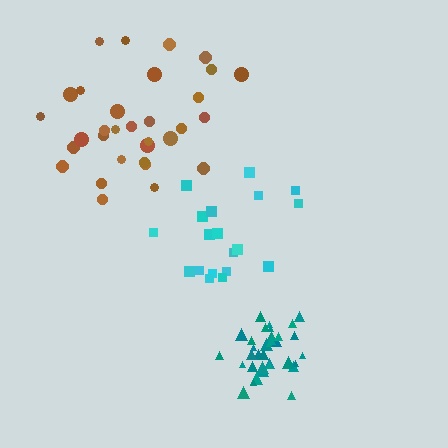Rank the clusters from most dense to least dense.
teal, cyan, brown.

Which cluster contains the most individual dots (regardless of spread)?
Teal (35).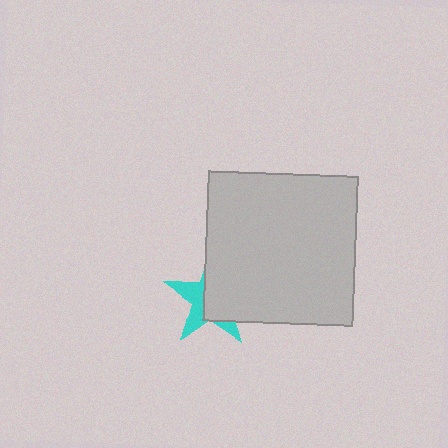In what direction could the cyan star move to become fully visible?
The cyan star could move left. That would shift it out from behind the light gray square entirely.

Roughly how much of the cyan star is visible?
A small part of it is visible (roughly 39%).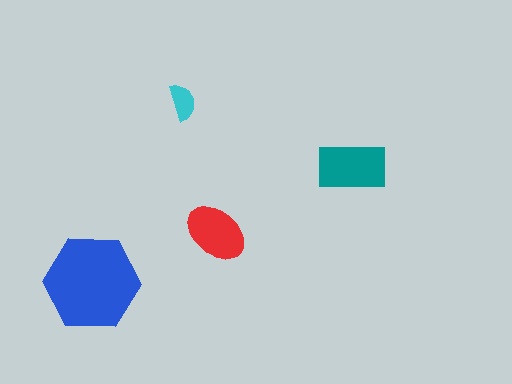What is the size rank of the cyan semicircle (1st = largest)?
4th.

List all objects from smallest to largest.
The cyan semicircle, the red ellipse, the teal rectangle, the blue hexagon.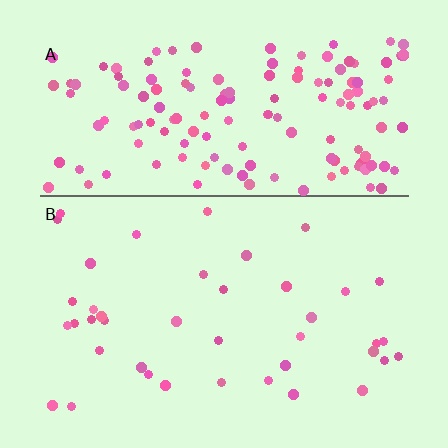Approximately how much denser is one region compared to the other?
Approximately 3.9× — region A over region B.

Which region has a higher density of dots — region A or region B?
A (the top).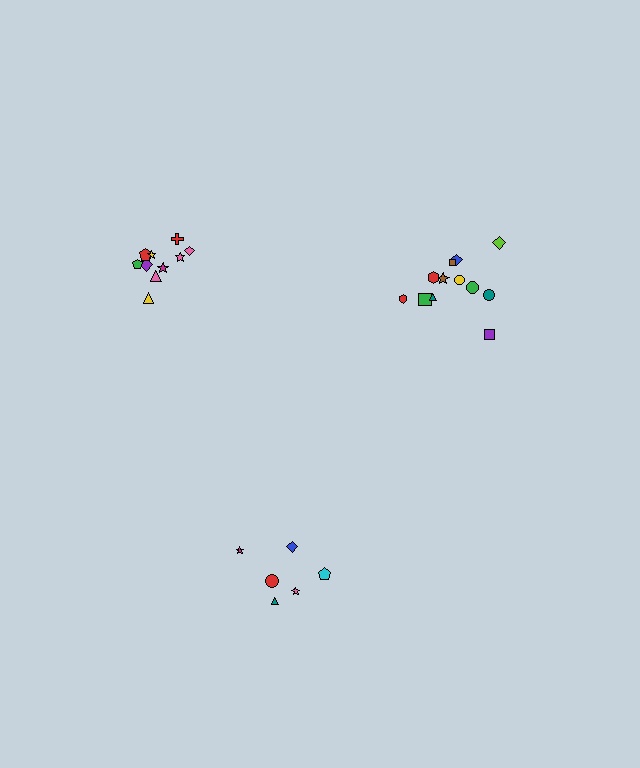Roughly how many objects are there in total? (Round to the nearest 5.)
Roughly 30 objects in total.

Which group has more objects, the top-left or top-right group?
The top-right group.